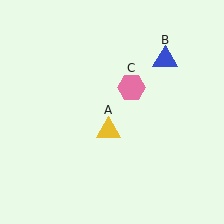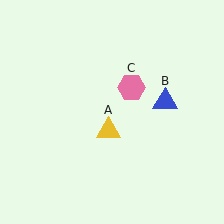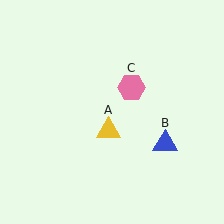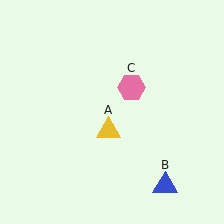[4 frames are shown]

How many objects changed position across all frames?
1 object changed position: blue triangle (object B).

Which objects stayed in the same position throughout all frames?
Yellow triangle (object A) and pink hexagon (object C) remained stationary.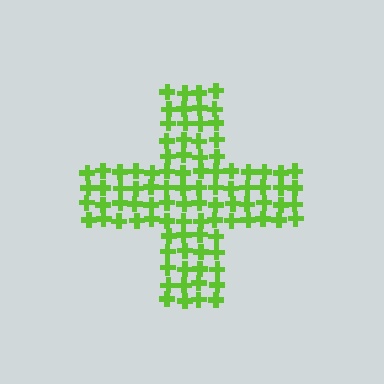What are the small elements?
The small elements are crosses.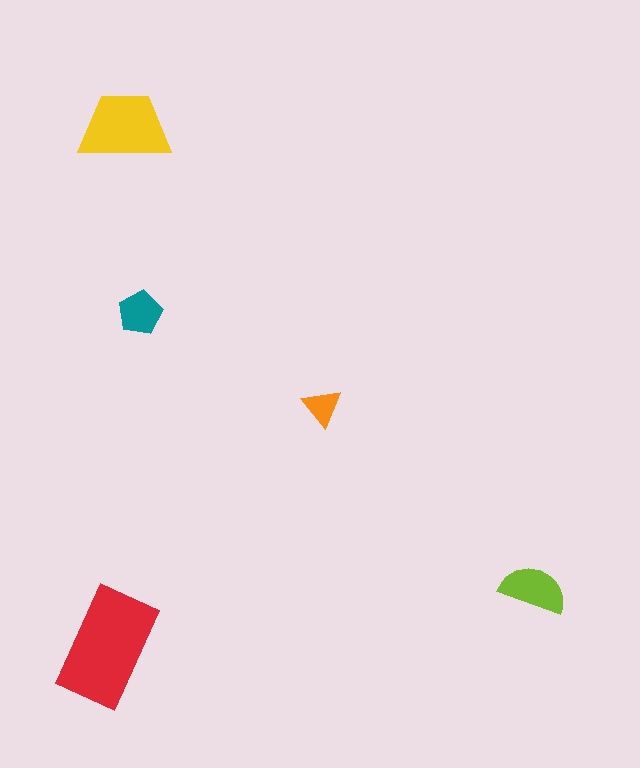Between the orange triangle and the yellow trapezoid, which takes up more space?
The yellow trapezoid.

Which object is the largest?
The red rectangle.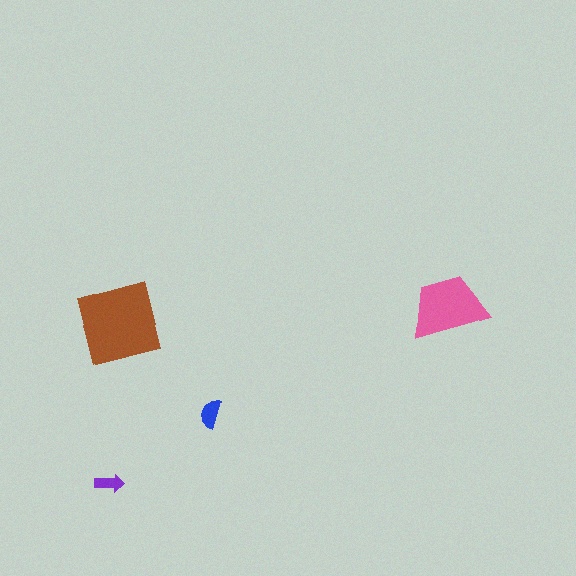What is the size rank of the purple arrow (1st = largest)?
4th.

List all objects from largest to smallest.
The brown square, the pink trapezoid, the blue semicircle, the purple arrow.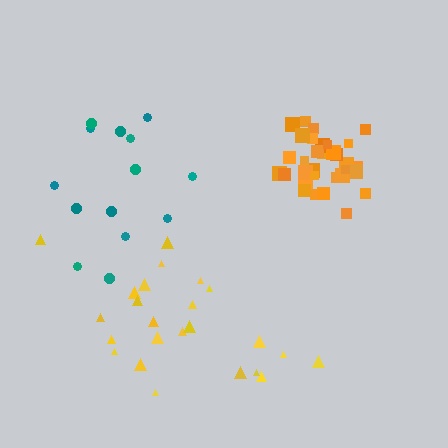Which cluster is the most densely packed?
Orange.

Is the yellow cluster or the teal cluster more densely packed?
Teal.